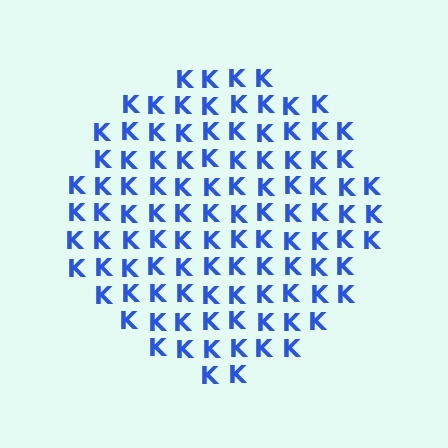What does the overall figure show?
The overall figure shows a circle.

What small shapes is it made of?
It is made of small letter K's.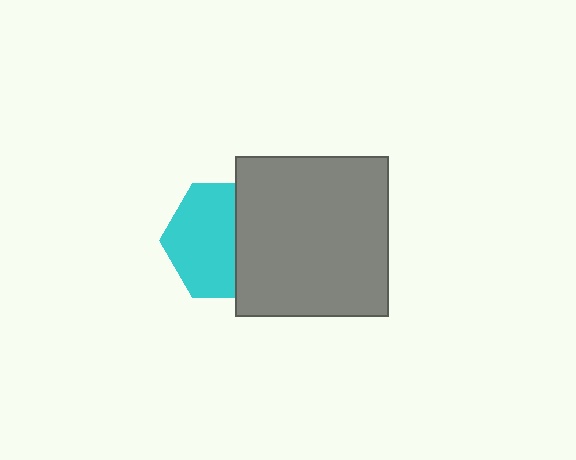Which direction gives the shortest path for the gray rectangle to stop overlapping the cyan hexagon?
Moving right gives the shortest separation.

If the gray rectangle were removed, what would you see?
You would see the complete cyan hexagon.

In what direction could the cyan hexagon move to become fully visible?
The cyan hexagon could move left. That would shift it out from behind the gray rectangle entirely.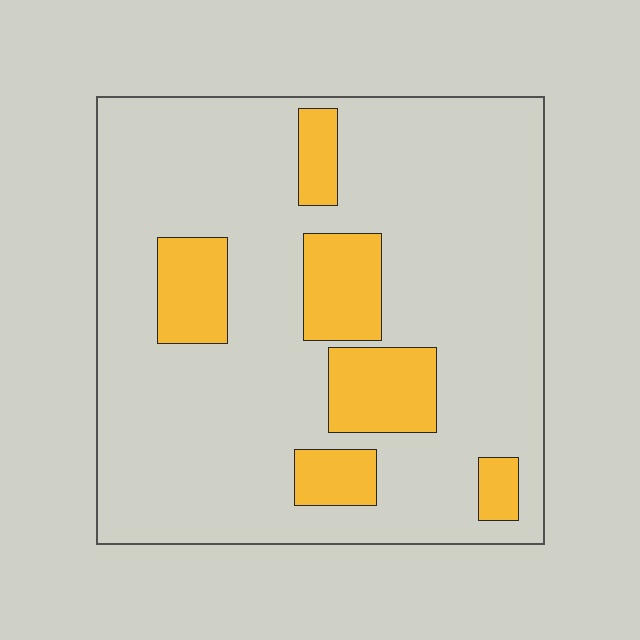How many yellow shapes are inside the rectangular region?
6.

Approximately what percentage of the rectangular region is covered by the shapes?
Approximately 20%.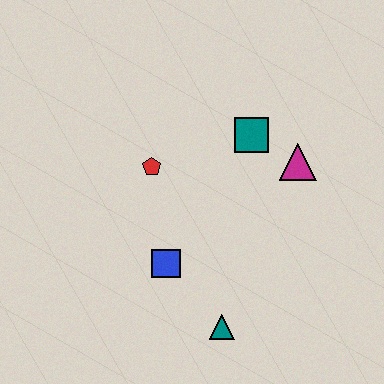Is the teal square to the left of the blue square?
No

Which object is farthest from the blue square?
The magenta triangle is farthest from the blue square.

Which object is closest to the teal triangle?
The blue square is closest to the teal triangle.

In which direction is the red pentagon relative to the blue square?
The red pentagon is above the blue square.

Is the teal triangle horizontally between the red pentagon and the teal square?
Yes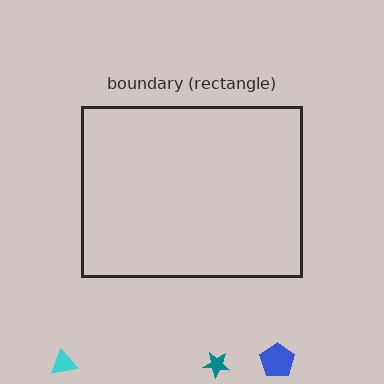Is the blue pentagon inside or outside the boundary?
Outside.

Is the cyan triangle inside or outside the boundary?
Outside.